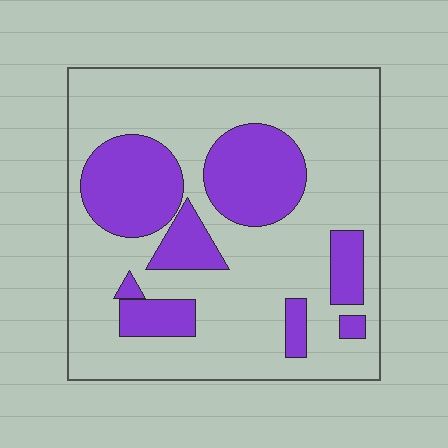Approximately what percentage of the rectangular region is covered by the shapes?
Approximately 30%.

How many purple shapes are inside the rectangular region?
8.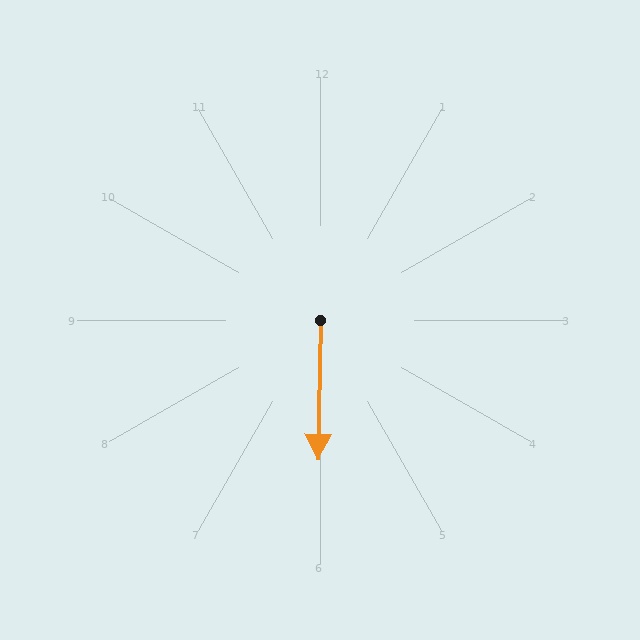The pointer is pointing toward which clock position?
Roughly 6 o'clock.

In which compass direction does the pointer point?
South.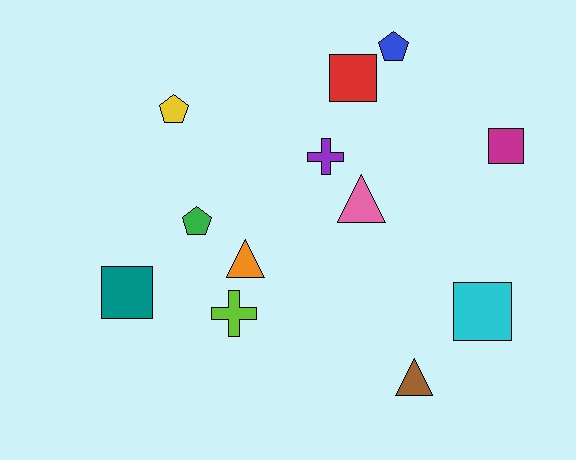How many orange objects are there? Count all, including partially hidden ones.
There is 1 orange object.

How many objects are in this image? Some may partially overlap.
There are 12 objects.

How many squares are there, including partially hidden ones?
There are 4 squares.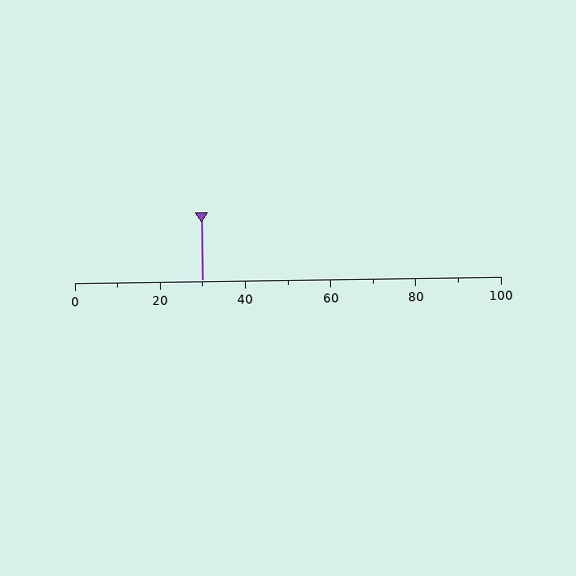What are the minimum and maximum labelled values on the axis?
The axis runs from 0 to 100.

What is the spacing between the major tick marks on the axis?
The major ticks are spaced 20 apart.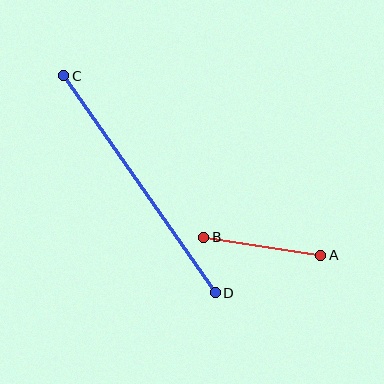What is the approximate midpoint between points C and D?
The midpoint is at approximately (140, 184) pixels.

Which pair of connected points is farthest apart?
Points C and D are farthest apart.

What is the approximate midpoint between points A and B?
The midpoint is at approximately (262, 246) pixels.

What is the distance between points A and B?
The distance is approximately 118 pixels.